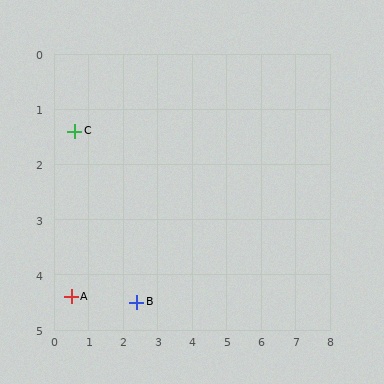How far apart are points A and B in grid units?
Points A and B are about 1.9 grid units apart.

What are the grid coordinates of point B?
Point B is at approximately (2.4, 4.5).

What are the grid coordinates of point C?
Point C is at approximately (0.6, 1.4).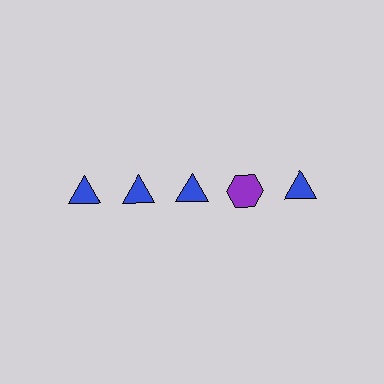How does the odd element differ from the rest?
It differs in both color (purple instead of blue) and shape (hexagon instead of triangle).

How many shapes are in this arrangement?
There are 5 shapes arranged in a grid pattern.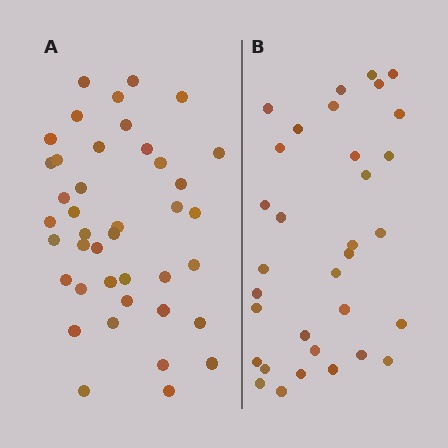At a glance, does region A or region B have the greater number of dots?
Region A (the left region) has more dots.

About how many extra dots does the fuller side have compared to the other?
Region A has roughly 8 or so more dots than region B.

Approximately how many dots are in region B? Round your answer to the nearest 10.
About 30 dots. (The exact count is 33, which rounds to 30.)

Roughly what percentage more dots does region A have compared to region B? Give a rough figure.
About 25% more.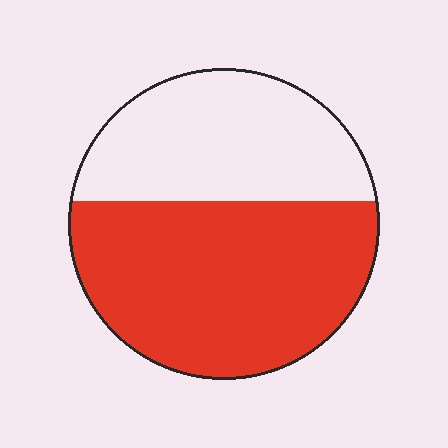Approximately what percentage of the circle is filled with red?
Approximately 60%.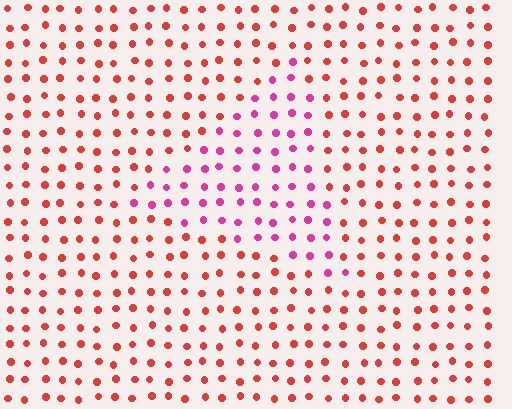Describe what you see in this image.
The image is filled with small red elements in a uniform arrangement. A triangle-shaped region is visible where the elements are tinted to a slightly different hue, forming a subtle color boundary.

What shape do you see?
I see a triangle.